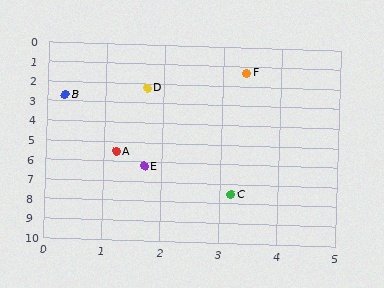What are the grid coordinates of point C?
Point C is at approximately (3.2, 7.5).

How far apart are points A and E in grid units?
Points A and E are about 0.9 grid units apart.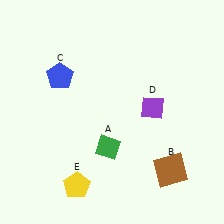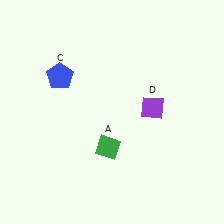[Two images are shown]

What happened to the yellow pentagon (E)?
The yellow pentagon (E) was removed in Image 2. It was in the bottom-left area of Image 1.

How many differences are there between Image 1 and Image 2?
There are 2 differences between the two images.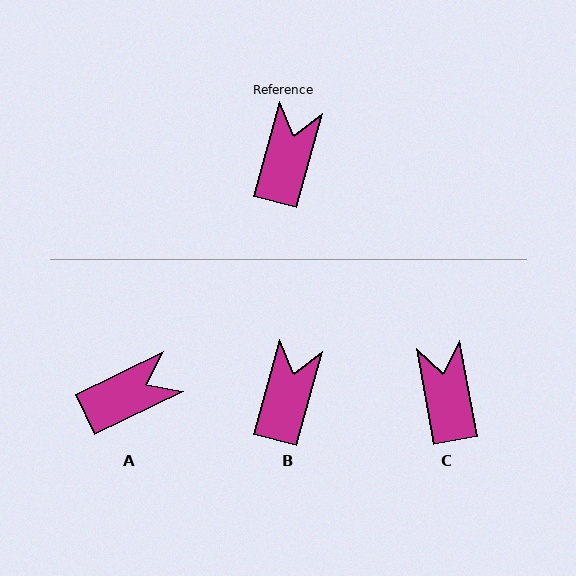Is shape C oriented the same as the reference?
No, it is off by about 26 degrees.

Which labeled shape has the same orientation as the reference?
B.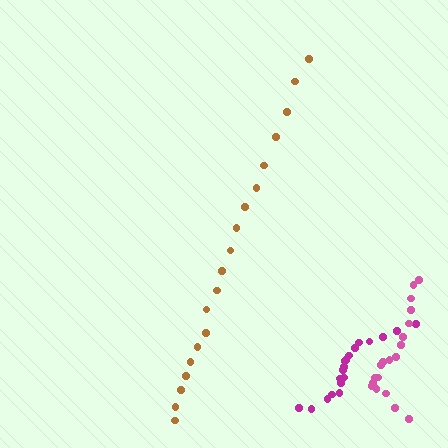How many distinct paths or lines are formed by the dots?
There are 3 distinct paths.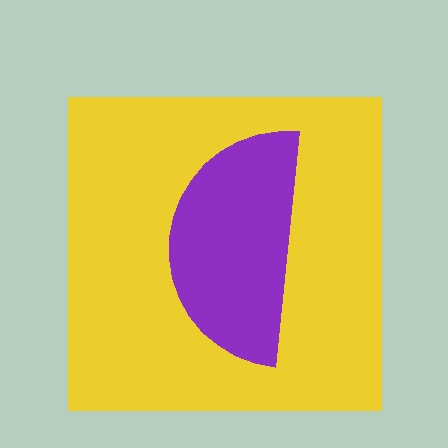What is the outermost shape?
The yellow square.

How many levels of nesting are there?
2.